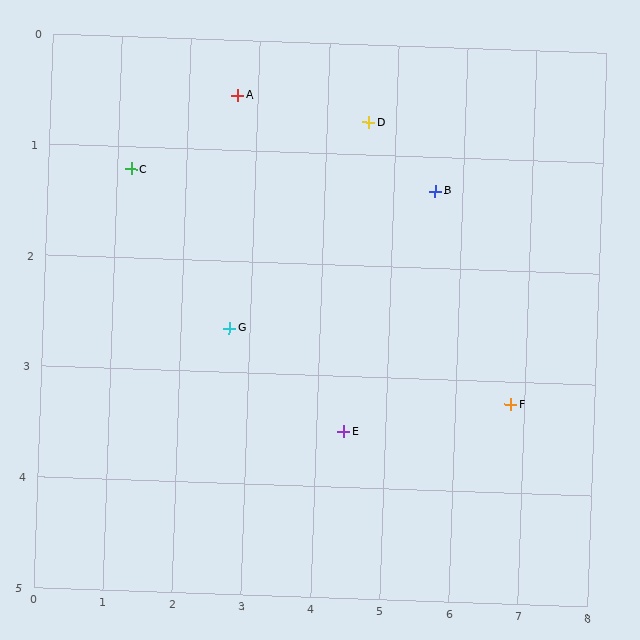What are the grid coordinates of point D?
Point D is at approximately (4.6, 0.7).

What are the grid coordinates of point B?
Point B is at approximately (5.6, 1.3).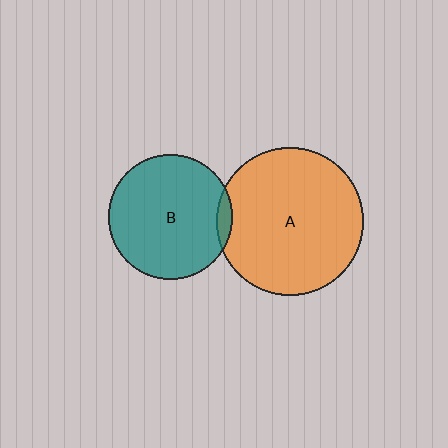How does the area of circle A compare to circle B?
Approximately 1.4 times.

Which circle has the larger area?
Circle A (orange).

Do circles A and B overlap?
Yes.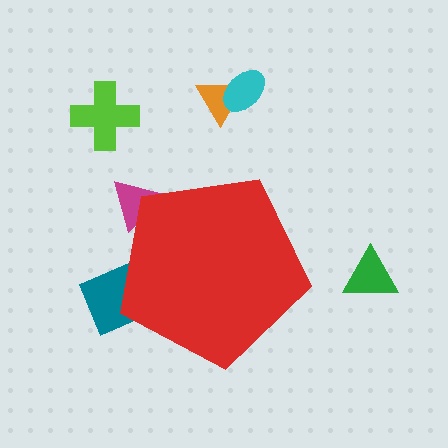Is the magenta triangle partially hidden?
Yes, the magenta triangle is partially hidden behind the red pentagon.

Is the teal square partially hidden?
Yes, the teal square is partially hidden behind the red pentagon.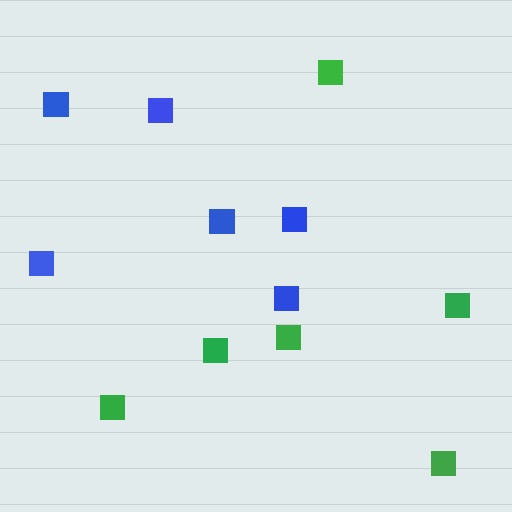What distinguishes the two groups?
There are 2 groups: one group of blue squares (6) and one group of green squares (6).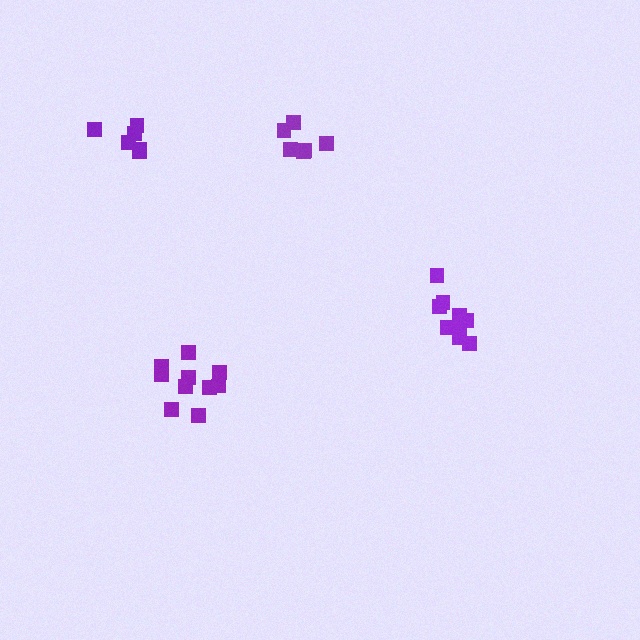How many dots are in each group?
Group 1: 6 dots, Group 2: 10 dots, Group 3: 6 dots, Group 4: 9 dots (31 total).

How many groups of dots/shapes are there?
There are 4 groups.